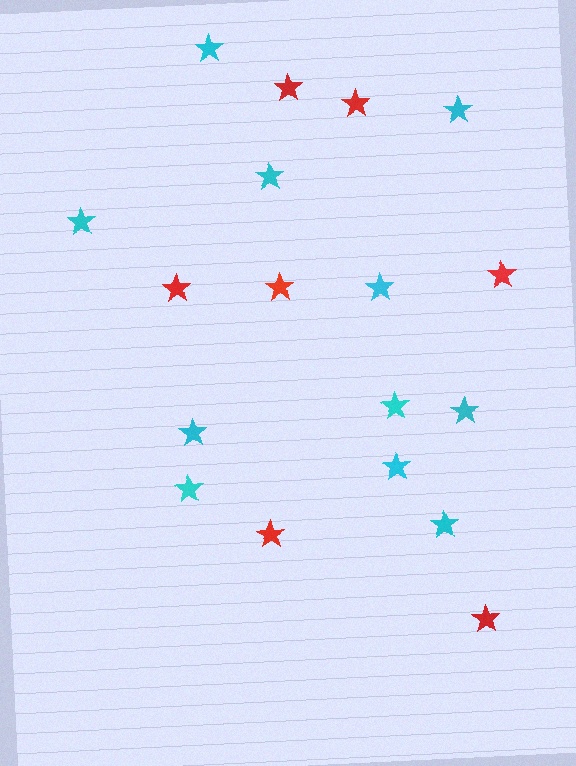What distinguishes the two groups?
There are 2 groups: one group of red stars (7) and one group of cyan stars (11).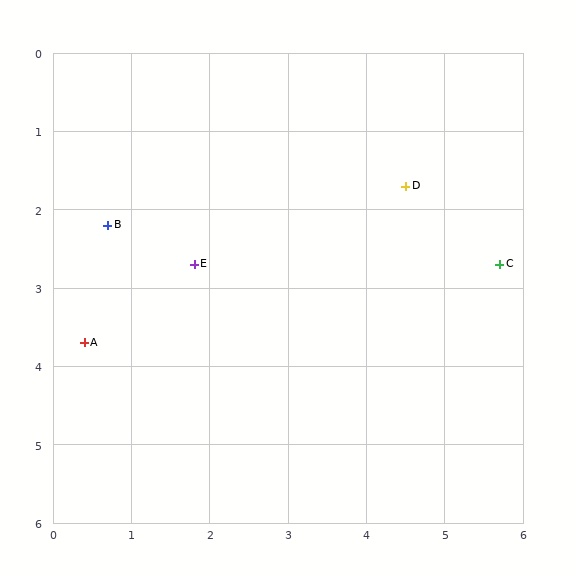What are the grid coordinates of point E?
Point E is at approximately (1.8, 2.7).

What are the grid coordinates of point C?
Point C is at approximately (5.7, 2.7).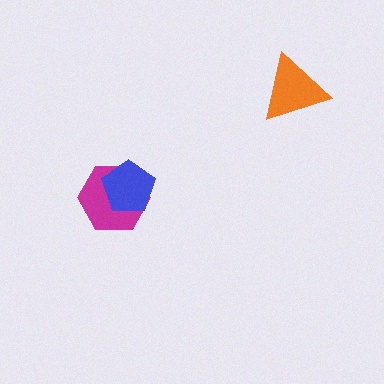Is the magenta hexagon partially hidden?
Yes, it is partially covered by another shape.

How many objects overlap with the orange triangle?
0 objects overlap with the orange triangle.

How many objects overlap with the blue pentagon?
1 object overlaps with the blue pentagon.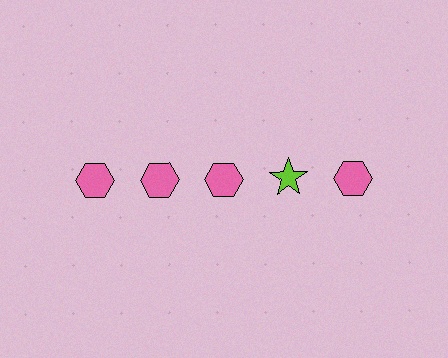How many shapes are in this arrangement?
There are 5 shapes arranged in a grid pattern.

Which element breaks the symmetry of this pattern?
The lime star in the top row, second from right column breaks the symmetry. All other shapes are pink hexagons.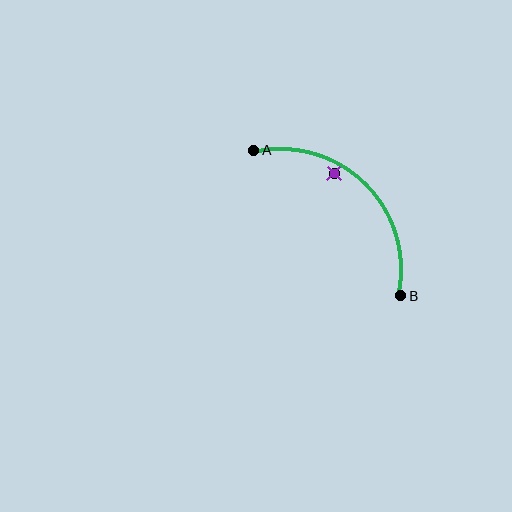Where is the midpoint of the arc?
The arc midpoint is the point on the curve farthest from the straight line joining A and B. It sits above and to the right of that line.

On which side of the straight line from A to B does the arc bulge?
The arc bulges above and to the right of the straight line connecting A and B.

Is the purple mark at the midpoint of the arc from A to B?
No — the purple mark does not lie on the arc at all. It sits slightly inside the curve.